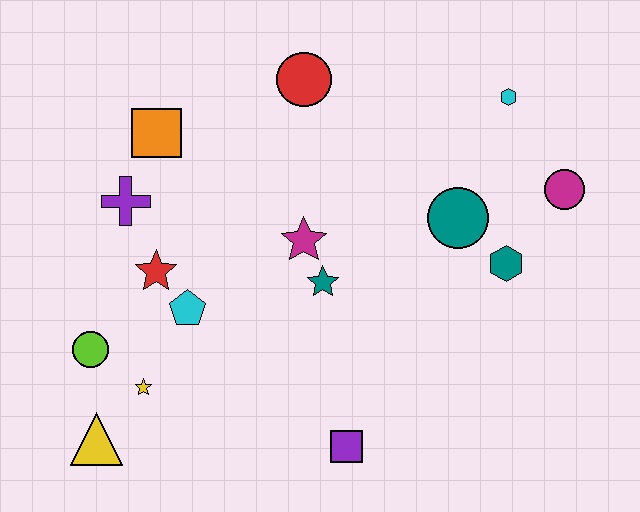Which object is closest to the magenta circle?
The teal hexagon is closest to the magenta circle.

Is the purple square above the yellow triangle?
No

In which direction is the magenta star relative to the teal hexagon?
The magenta star is to the left of the teal hexagon.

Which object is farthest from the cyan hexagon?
The yellow triangle is farthest from the cyan hexagon.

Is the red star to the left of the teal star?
Yes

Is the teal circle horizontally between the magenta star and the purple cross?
No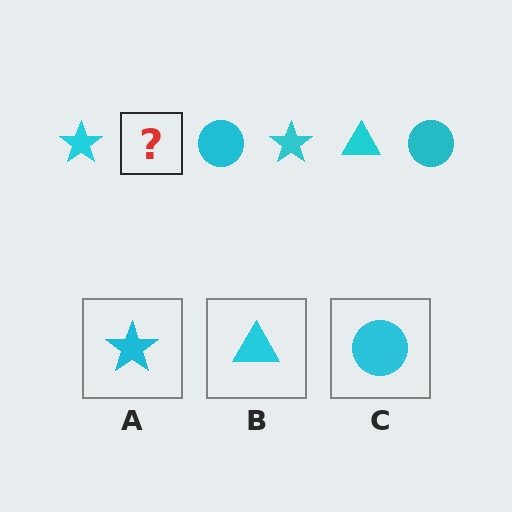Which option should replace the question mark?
Option B.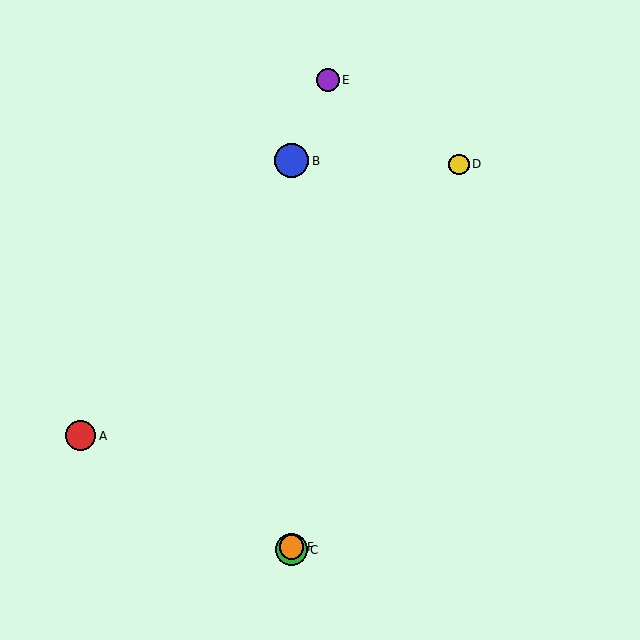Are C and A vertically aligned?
No, C is at x≈292 and A is at x≈81.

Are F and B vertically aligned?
Yes, both are at x≈292.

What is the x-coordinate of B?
Object B is at x≈292.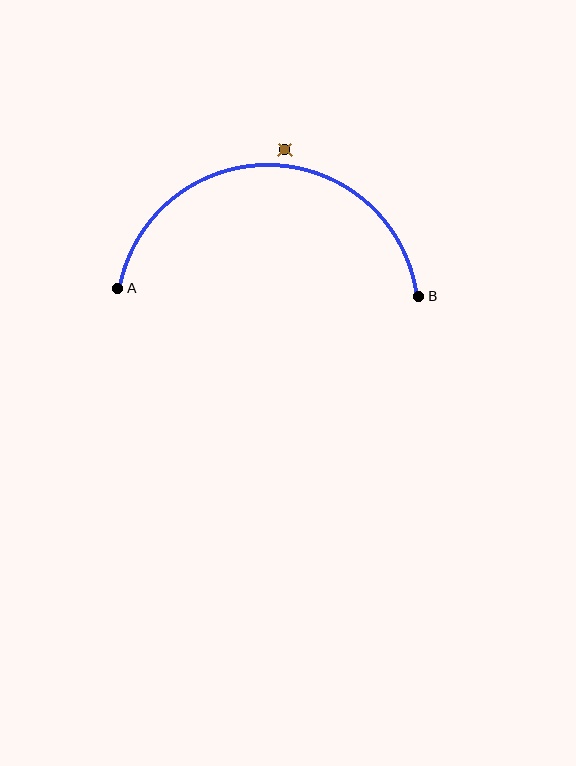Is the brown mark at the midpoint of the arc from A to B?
No — the brown mark does not lie on the arc at all. It sits slightly outside the curve.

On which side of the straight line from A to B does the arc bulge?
The arc bulges above the straight line connecting A and B.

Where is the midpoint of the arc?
The arc midpoint is the point on the curve farthest from the straight line joining A and B. It sits above that line.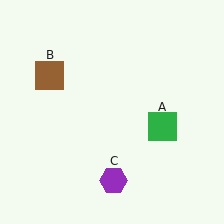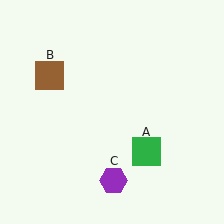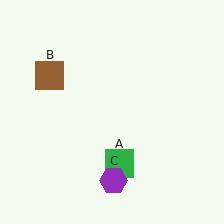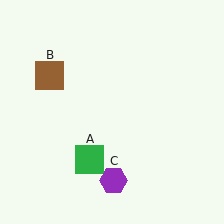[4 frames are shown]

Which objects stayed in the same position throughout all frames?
Brown square (object B) and purple hexagon (object C) remained stationary.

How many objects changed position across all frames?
1 object changed position: green square (object A).